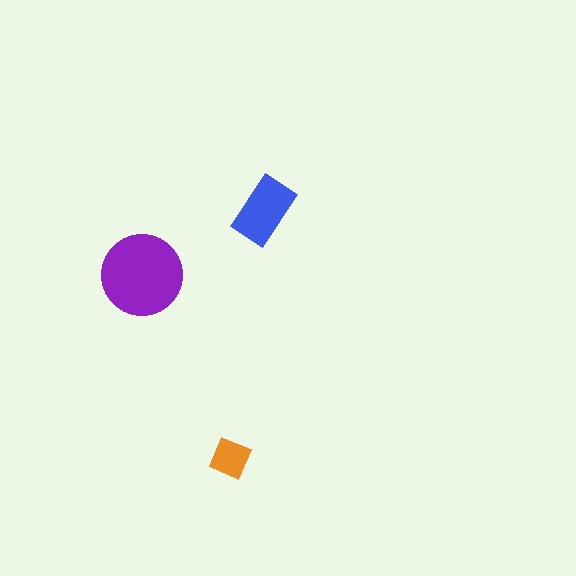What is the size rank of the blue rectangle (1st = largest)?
2nd.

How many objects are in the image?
There are 3 objects in the image.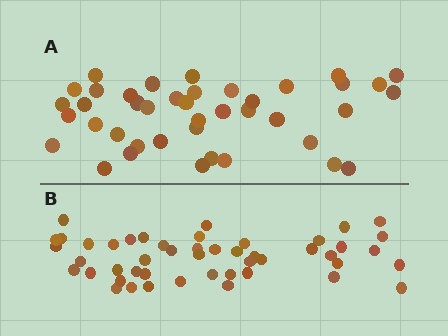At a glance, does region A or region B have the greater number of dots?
Region B (the bottom region) has more dots.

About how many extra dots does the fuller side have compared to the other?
Region B has roughly 8 or so more dots than region A.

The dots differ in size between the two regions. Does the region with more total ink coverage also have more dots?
No. Region A has more total ink coverage because its dots are larger, but region B actually contains more individual dots. Total area can be misleading — the number of items is what matters here.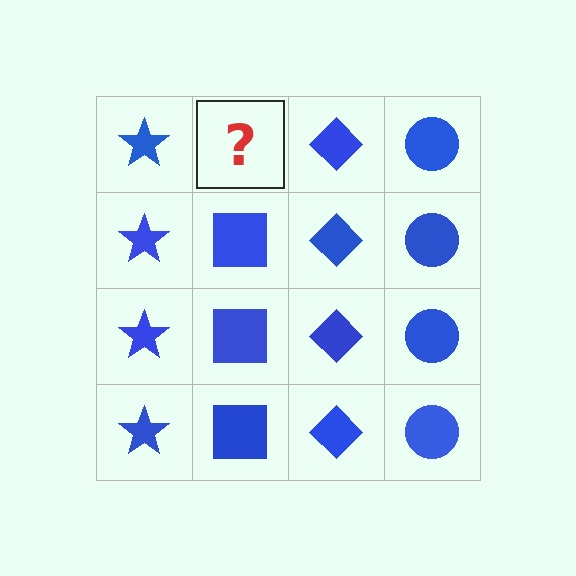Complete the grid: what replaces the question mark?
The question mark should be replaced with a blue square.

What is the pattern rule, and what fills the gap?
The rule is that each column has a consistent shape. The gap should be filled with a blue square.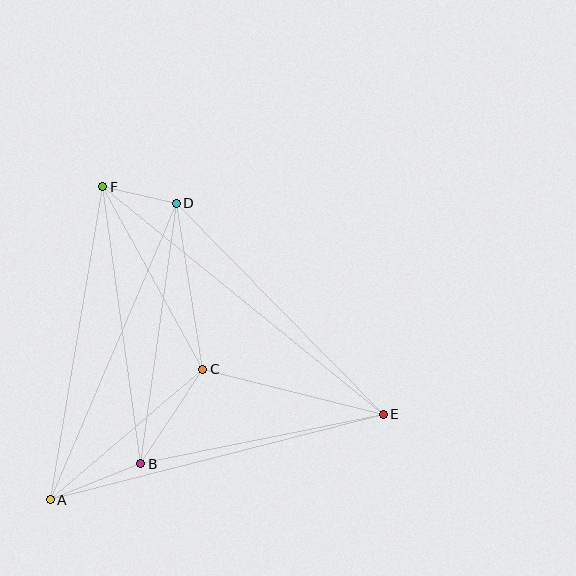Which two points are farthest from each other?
Points E and F are farthest from each other.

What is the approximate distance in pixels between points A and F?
The distance between A and F is approximately 317 pixels.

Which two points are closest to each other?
Points D and F are closest to each other.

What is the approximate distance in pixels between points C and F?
The distance between C and F is approximately 208 pixels.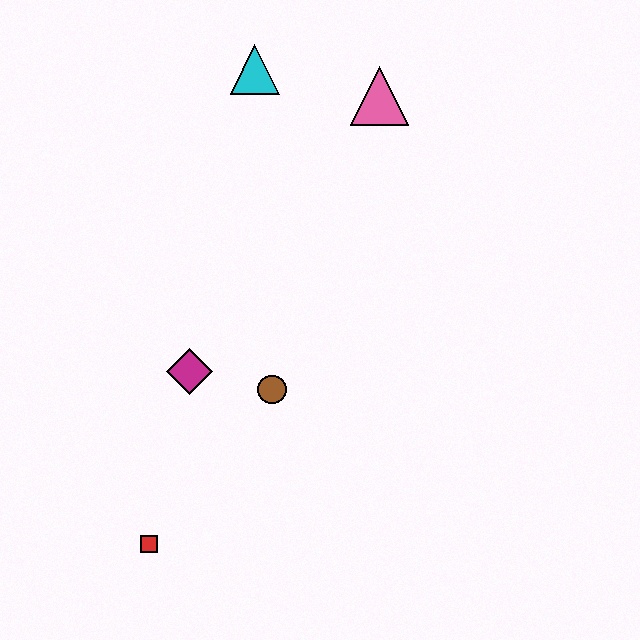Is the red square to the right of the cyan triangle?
No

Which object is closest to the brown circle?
The magenta diamond is closest to the brown circle.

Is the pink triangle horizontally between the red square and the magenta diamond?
No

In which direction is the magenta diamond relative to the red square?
The magenta diamond is above the red square.